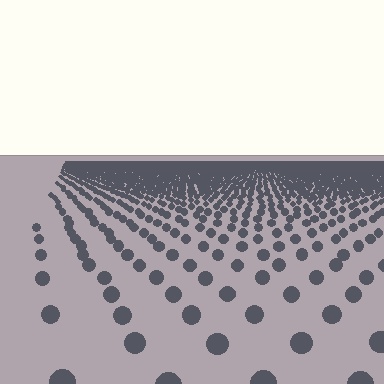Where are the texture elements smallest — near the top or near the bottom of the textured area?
Near the top.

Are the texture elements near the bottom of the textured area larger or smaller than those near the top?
Larger. Near the bottom, elements are closer to the viewer and appear at a bigger on-screen size.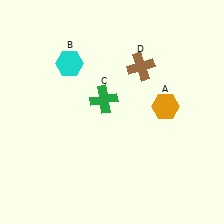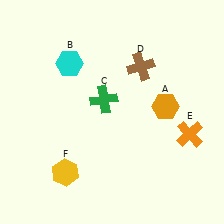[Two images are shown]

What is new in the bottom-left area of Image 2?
A yellow hexagon (F) was added in the bottom-left area of Image 2.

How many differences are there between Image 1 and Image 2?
There are 2 differences between the two images.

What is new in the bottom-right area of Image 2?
An orange cross (E) was added in the bottom-right area of Image 2.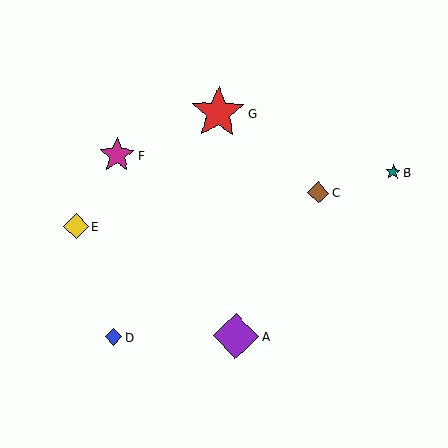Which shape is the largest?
The red star (labeled G) is the largest.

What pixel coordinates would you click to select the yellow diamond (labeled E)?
Click at (76, 226) to select the yellow diamond E.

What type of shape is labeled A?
Shape A is a purple diamond.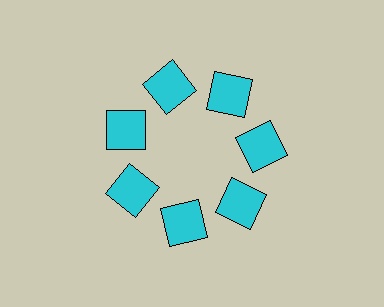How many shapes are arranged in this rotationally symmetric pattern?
There are 7 shapes, arranged in 7 groups of 1.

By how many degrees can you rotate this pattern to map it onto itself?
The pattern maps onto itself every 51 degrees of rotation.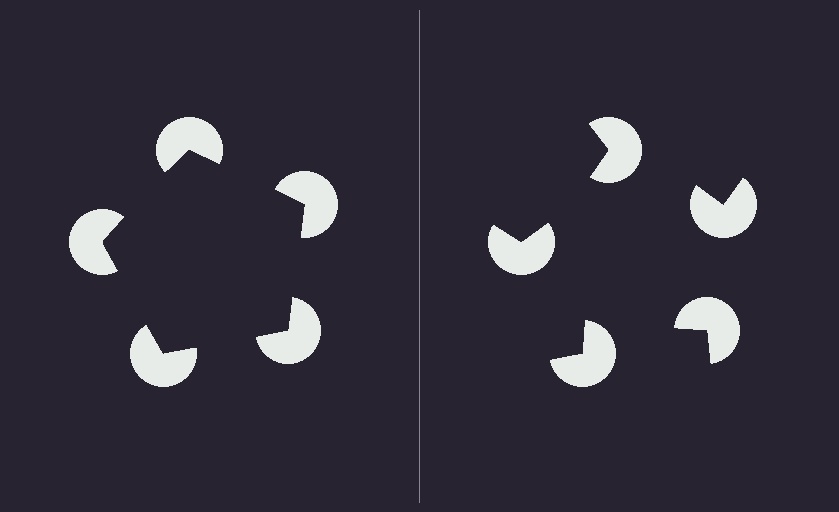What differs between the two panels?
The pac-man discs are positioned identically on both sides; only the wedge orientations differ. On the left they align to a pentagon; on the right they are misaligned.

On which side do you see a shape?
An illusory pentagon appears on the left side. On the right side the wedge cuts are rotated, so no coherent shape forms.